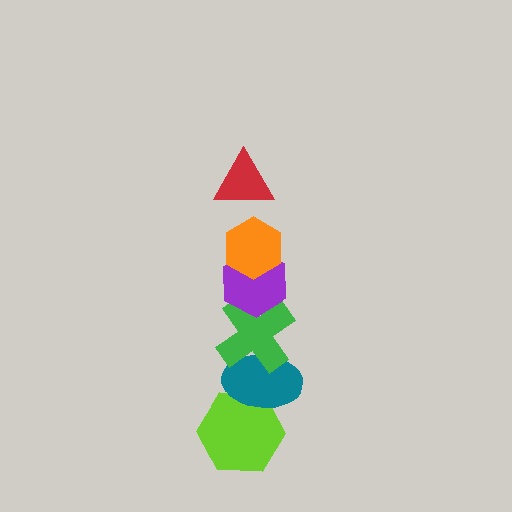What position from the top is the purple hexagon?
The purple hexagon is 3rd from the top.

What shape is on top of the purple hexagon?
The orange hexagon is on top of the purple hexagon.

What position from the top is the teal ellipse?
The teal ellipse is 5th from the top.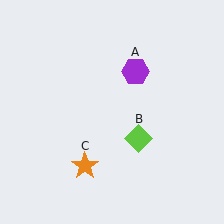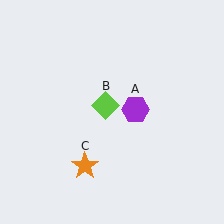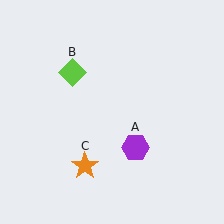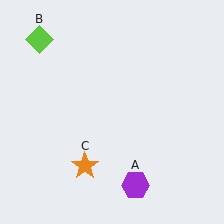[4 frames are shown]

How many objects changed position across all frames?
2 objects changed position: purple hexagon (object A), lime diamond (object B).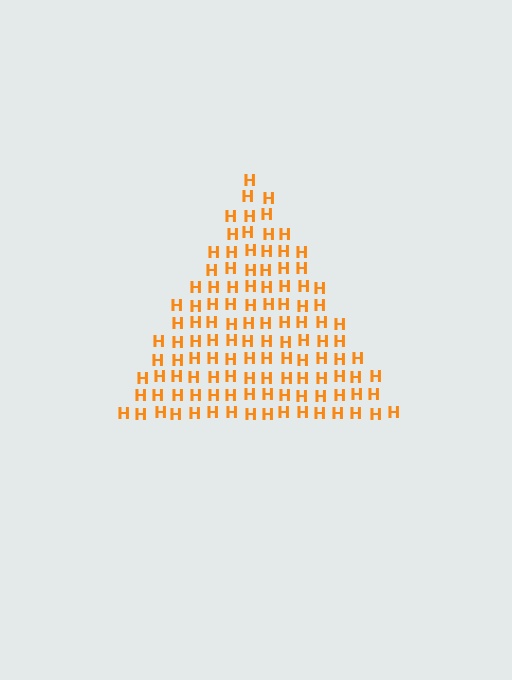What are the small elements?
The small elements are letter H's.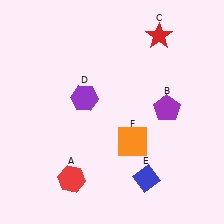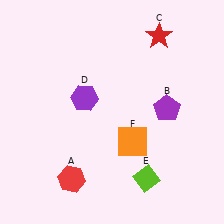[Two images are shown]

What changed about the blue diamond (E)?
In Image 1, E is blue. In Image 2, it changed to lime.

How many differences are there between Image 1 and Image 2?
There is 1 difference between the two images.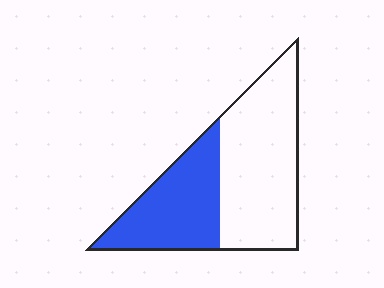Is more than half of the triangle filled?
No.